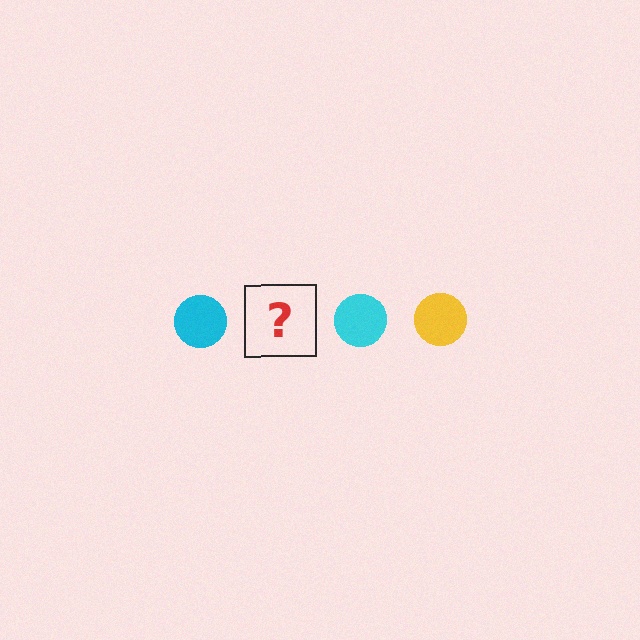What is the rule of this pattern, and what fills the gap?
The rule is that the pattern cycles through cyan, yellow circles. The gap should be filled with a yellow circle.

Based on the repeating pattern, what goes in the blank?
The blank should be a yellow circle.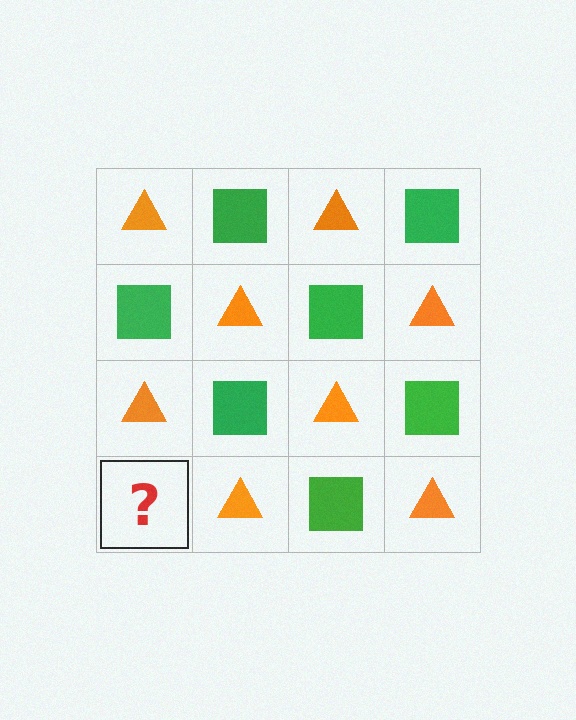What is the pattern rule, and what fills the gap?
The rule is that it alternates orange triangle and green square in a checkerboard pattern. The gap should be filled with a green square.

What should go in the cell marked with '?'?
The missing cell should contain a green square.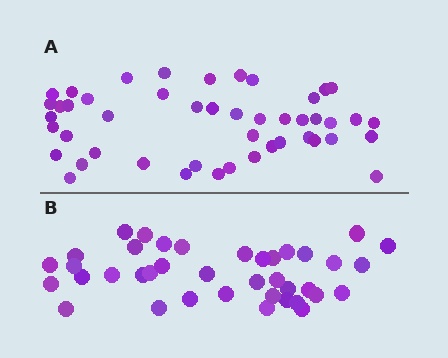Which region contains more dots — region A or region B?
Region A (the top region) has more dots.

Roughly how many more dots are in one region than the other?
Region A has roughly 8 or so more dots than region B.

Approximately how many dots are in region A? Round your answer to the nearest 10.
About 50 dots. (The exact count is 47, which rounds to 50.)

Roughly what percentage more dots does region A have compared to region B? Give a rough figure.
About 20% more.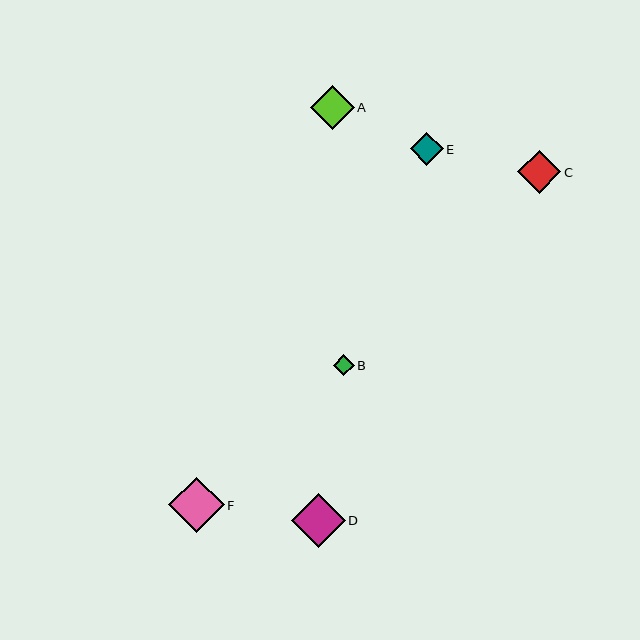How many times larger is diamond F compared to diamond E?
Diamond F is approximately 1.7 times the size of diamond E.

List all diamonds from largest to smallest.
From largest to smallest: F, D, A, C, E, B.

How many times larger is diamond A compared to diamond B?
Diamond A is approximately 2.1 times the size of diamond B.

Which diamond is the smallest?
Diamond B is the smallest with a size of approximately 21 pixels.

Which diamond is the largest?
Diamond F is the largest with a size of approximately 56 pixels.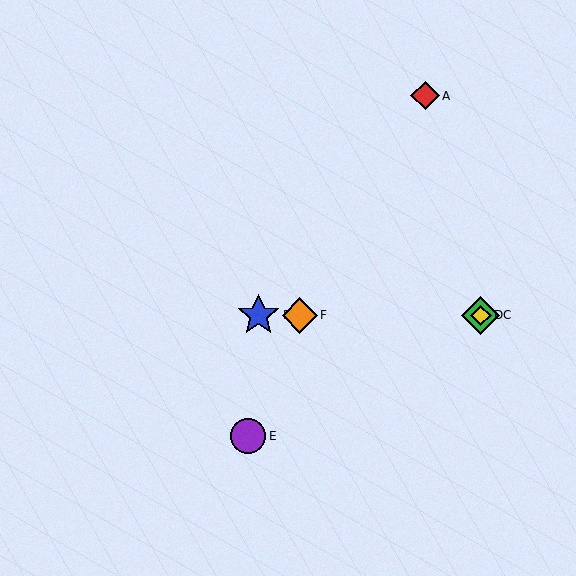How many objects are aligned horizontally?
4 objects (B, C, D, F) are aligned horizontally.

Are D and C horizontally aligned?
Yes, both are at y≈316.